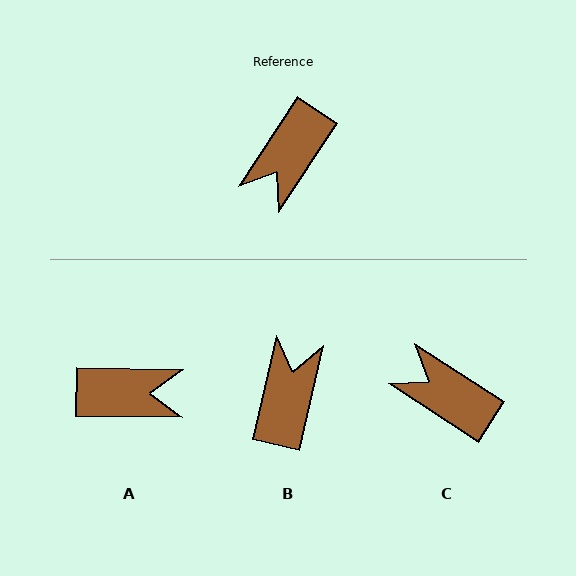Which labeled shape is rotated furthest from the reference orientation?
B, about 160 degrees away.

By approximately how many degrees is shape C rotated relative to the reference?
Approximately 90 degrees clockwise.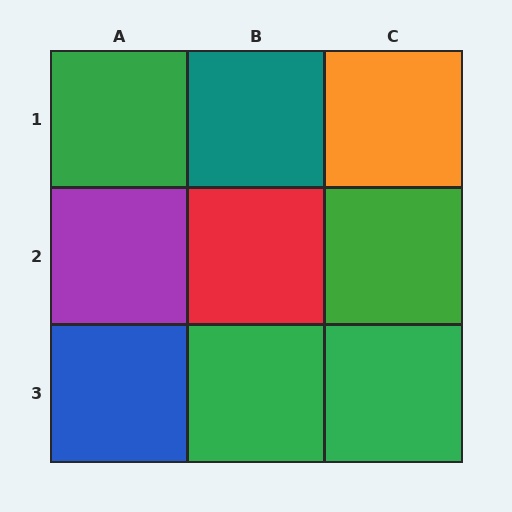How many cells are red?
1 cell is red.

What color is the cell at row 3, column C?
Green.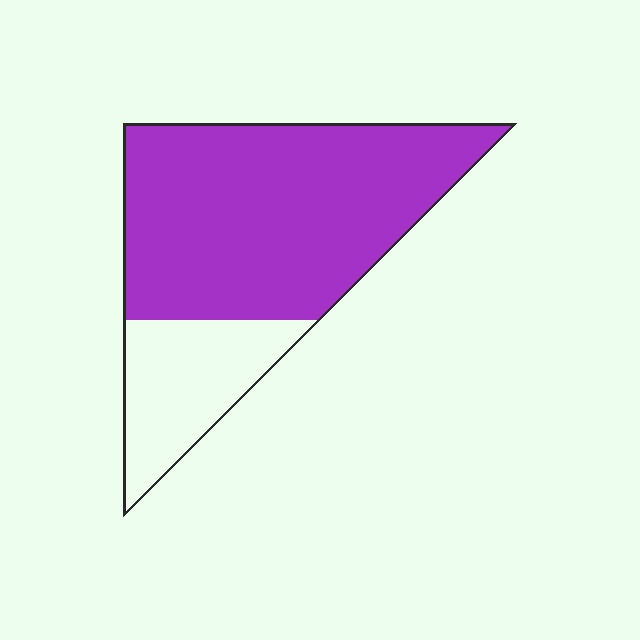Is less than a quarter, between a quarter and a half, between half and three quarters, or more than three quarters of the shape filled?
Between half and three quarters.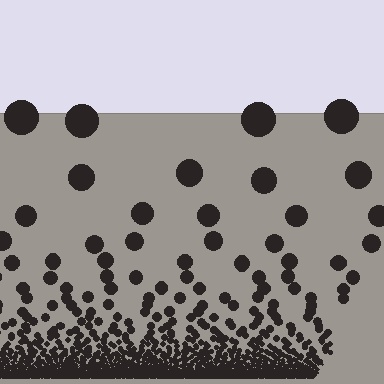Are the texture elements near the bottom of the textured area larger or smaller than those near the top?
Smaller. The gradient is inverted — elements near the bottom are smaller and denser.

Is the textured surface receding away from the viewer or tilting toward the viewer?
The surface appears to tilt toward the viewer. Texture elements get larger and sparser toward the top.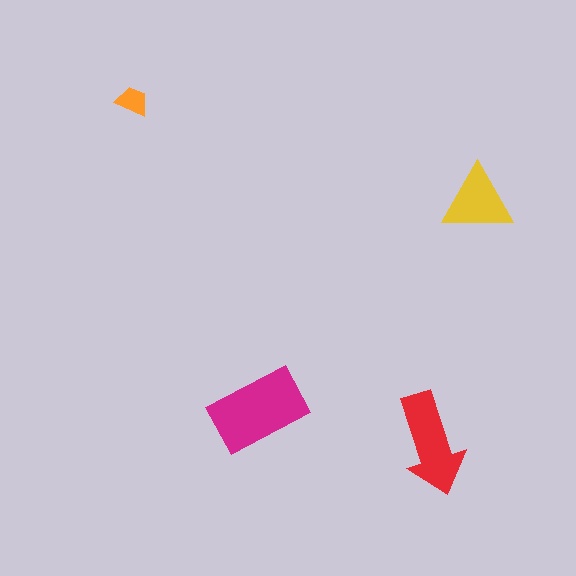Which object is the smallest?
The orange trapezoid.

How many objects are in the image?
There are 4 objects in the image.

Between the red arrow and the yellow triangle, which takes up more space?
The red arrow.